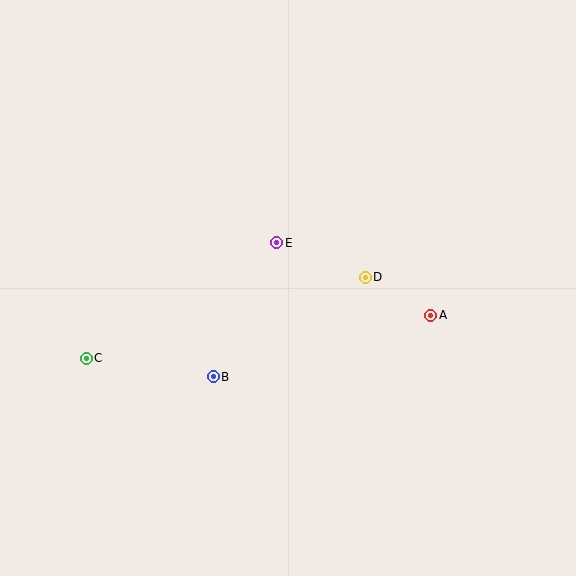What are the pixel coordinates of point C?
Point C is at (86, 358).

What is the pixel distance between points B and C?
The distance between B and C is 128 pixels.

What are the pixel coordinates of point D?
Point D is at (365, 277).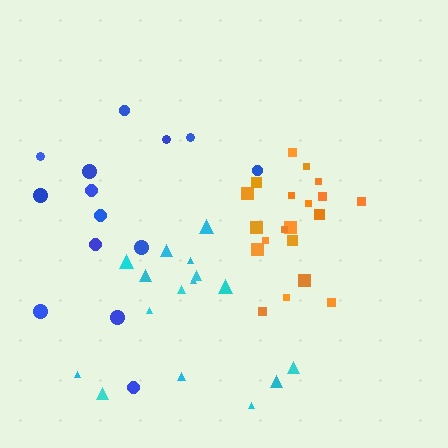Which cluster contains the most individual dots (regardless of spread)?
Orange (20).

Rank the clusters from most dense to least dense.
orange, cyan, blue.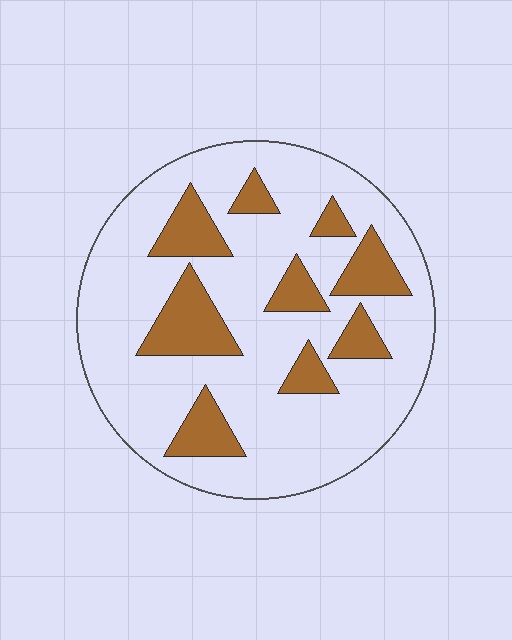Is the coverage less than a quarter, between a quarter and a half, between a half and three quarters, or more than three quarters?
Less than a quarter.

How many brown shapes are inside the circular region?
9.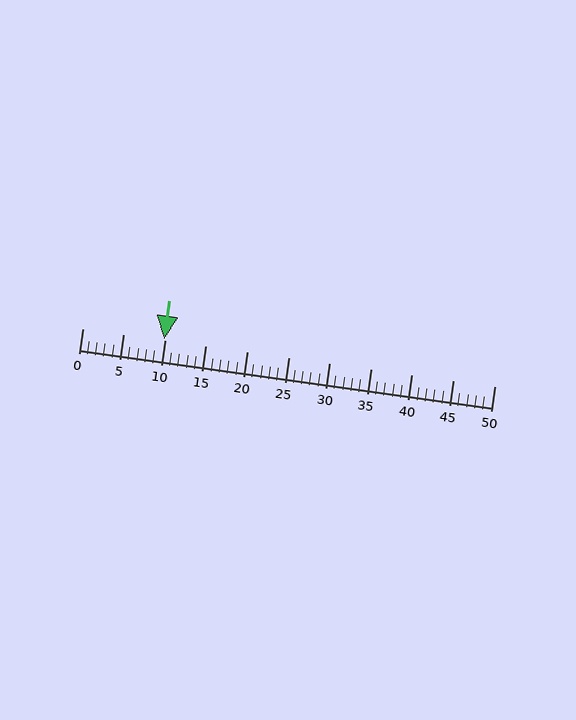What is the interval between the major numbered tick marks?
The major tick marks are spaced 5 units apart.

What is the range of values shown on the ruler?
The ruler shows values from 0 to 50.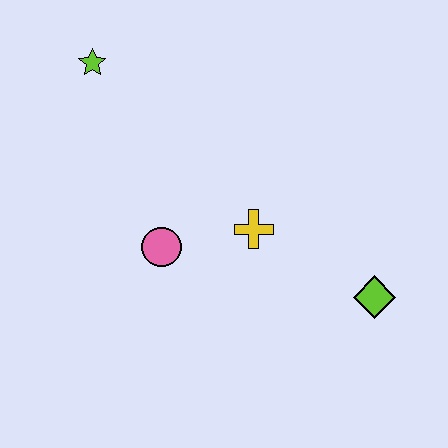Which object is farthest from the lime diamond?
The lime star is farthest from the lime diamond.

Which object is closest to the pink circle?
The yellow cross is closest to the pink circle.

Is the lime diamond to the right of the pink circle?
Yes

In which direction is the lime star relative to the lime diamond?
The lime star is to the left of the lime diamond.